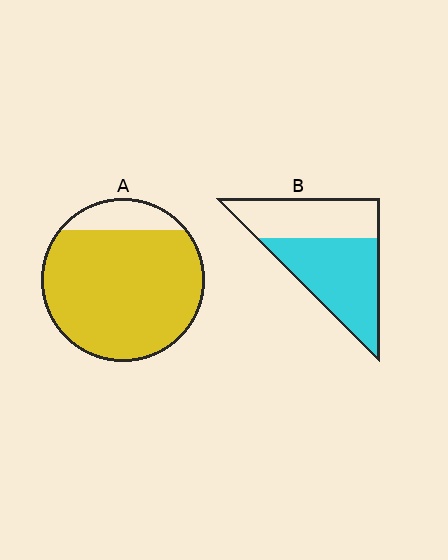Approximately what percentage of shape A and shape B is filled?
A is approximately 85% and B is approximately 55%.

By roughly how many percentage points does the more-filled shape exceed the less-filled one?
By roughly 30 percentage points (A over B).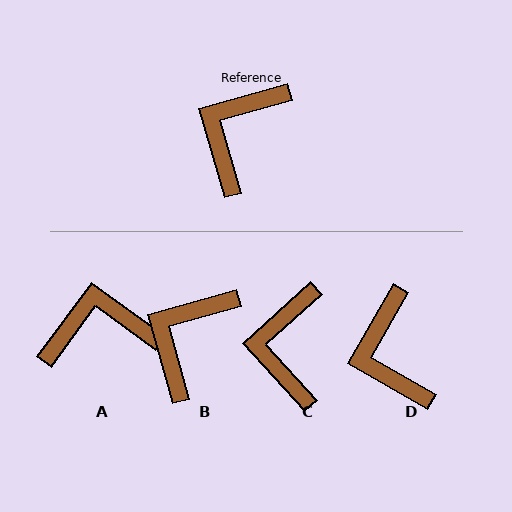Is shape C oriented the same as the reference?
No, it is off by about 26 degrees.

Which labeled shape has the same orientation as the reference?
B.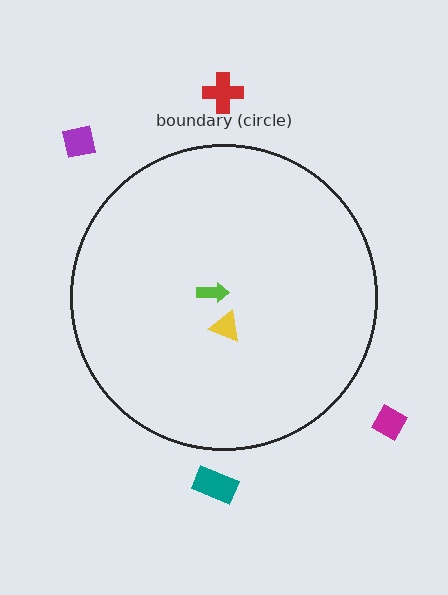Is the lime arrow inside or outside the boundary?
Inside.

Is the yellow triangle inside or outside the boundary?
Inside.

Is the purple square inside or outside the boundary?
Outside.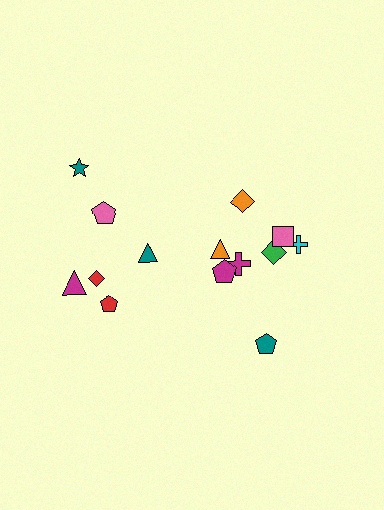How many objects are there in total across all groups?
There are 14 objects.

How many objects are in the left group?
There are 6 objects.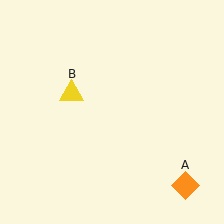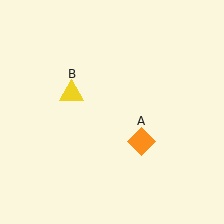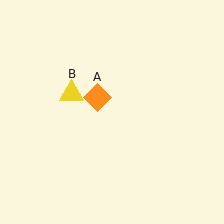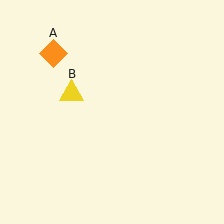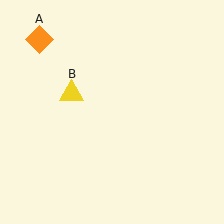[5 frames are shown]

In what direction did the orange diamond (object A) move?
The orange diamond (object A) moved up and to the left.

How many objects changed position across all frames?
1 object changed position: orange diamond (object A).